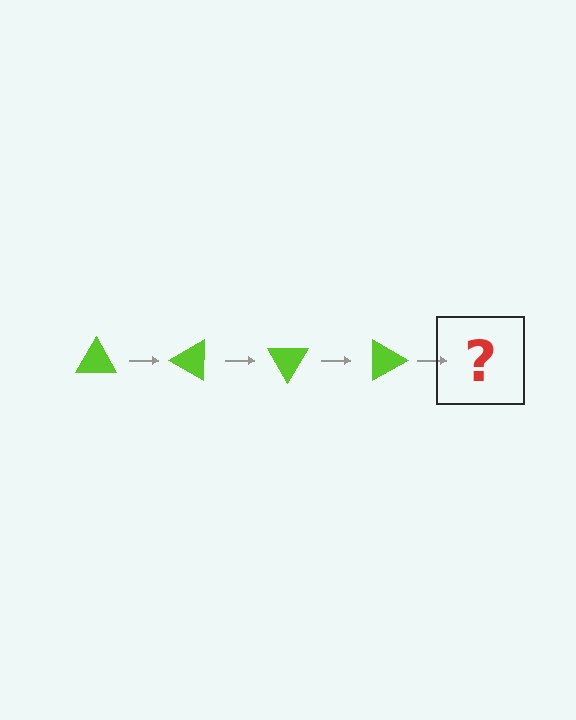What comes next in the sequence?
The next element should be a lime triangle rotated 120 degrees.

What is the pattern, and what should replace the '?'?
The pattern is that the triangle rotates 30 degrees each step. The '?' should be a lime triangle rotated 120 degrees.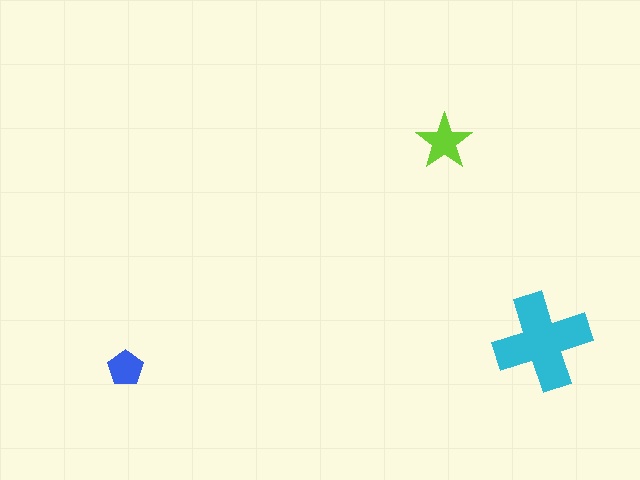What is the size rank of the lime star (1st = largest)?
2nd.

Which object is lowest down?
The blue pentagon is bottommost.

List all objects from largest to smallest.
The cyan cross, the lime star, the blue pentagon.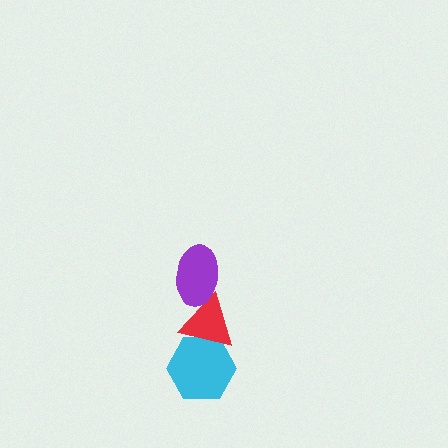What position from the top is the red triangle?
The red triangle is 2nd from the top.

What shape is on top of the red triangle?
The purple ellipse is on top of the red triangle.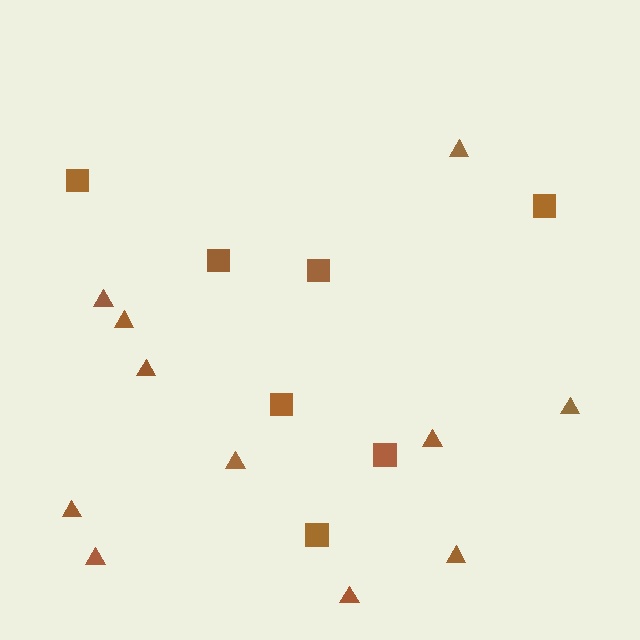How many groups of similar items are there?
There are 2 groups: one group of squares (7) and one group of triangles (11).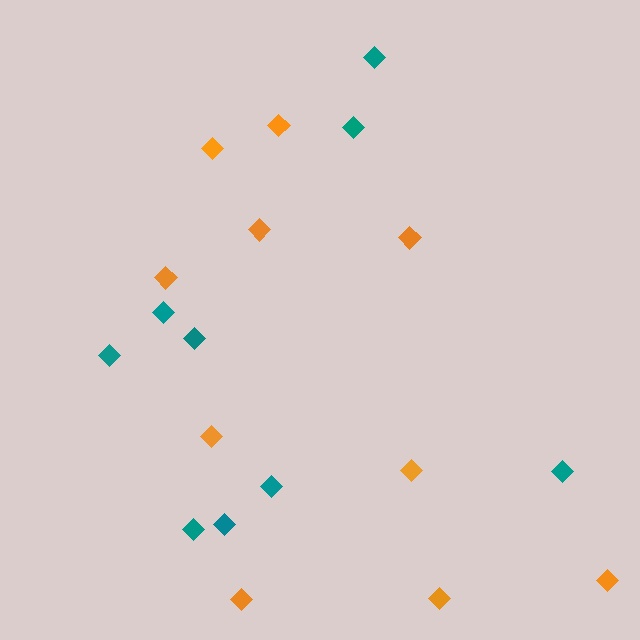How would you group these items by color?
There are 2 groups: one group of teal diamonds (9) and one group of orange diamonds (10).